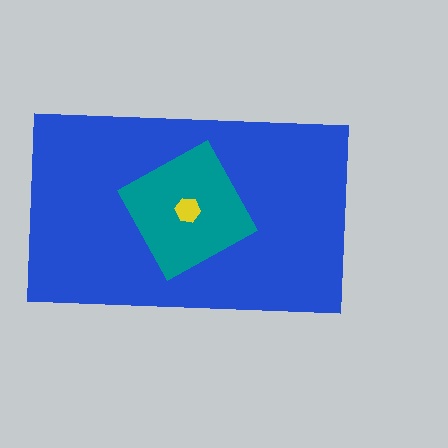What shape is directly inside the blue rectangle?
The teal square.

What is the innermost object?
The yellow hexagon.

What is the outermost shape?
The blue rectangle.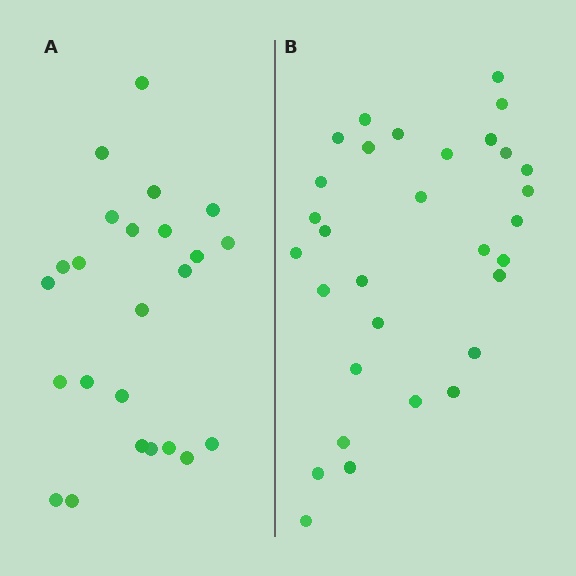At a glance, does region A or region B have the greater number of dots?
Region B (the right region) has more dots.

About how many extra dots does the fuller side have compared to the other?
Region B has roughly 8 or so more dots than region A.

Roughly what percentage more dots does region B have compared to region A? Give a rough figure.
About 30% more.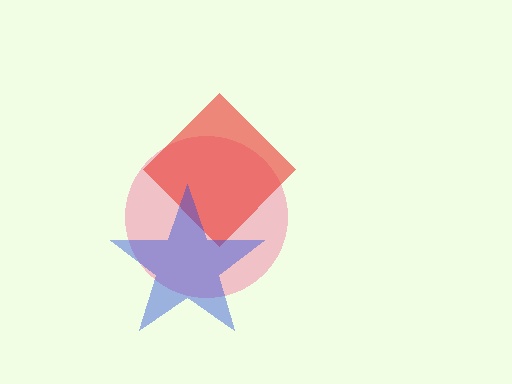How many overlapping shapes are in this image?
There are 3 overlapping shapes in the image.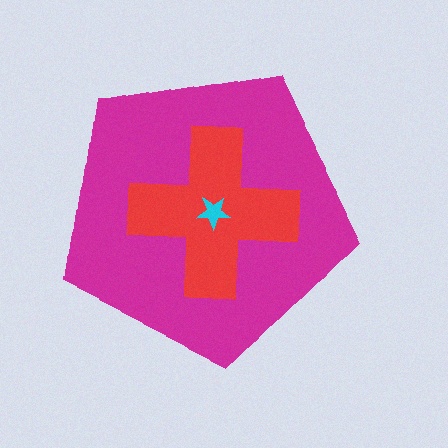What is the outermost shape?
The magenta pentagon.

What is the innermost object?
The cyan star.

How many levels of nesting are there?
3.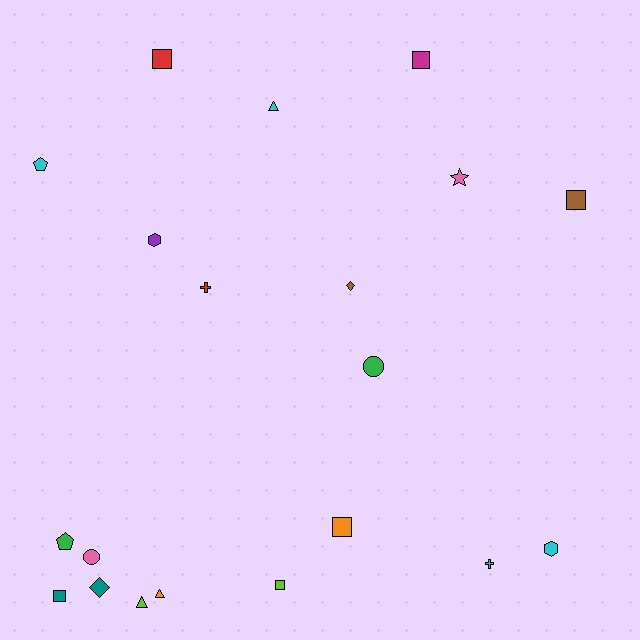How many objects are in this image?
There are 20 objects.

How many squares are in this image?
There are 6 squares.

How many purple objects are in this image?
There is 1 purple object.